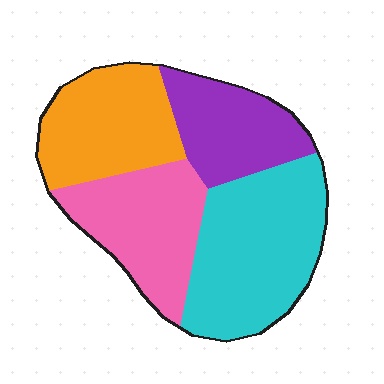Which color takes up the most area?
Cyan, at roughly 35%.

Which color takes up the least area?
Purple, at roughly 20%.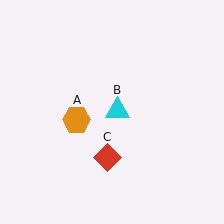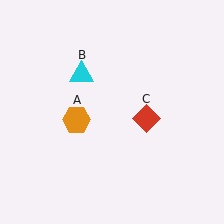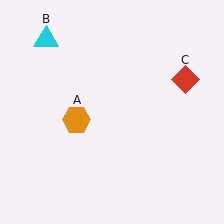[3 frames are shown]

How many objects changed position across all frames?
2 objects changed position: cyan triangle (object B), red diamond (object C).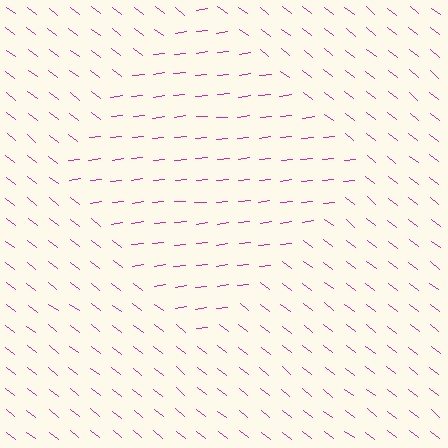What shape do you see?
I see a diamond.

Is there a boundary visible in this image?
Yes, there is a texture boundary formed by a change in line orientation.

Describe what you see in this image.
The image is filled with small magenta line segments. A diamond region in the image has lines oriented differently from the surrounding lines, creating a visible texture boundary.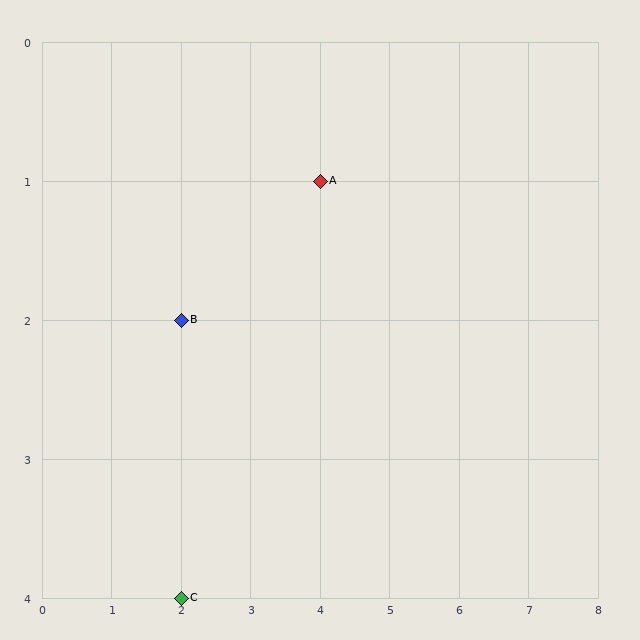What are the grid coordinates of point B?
Point B is at grid coordinates (2, 2).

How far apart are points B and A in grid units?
Points B and A are 2 columns and 1 row apart (about 2.2 grid units diagonally).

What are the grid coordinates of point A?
Point A is at grid coordinates (4, 1).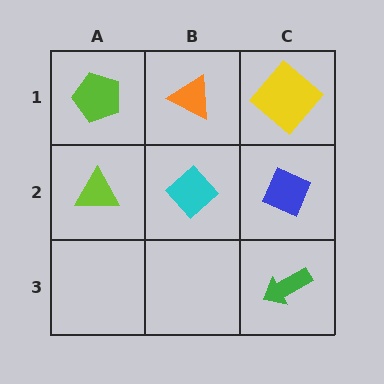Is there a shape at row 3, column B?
No, that cell is empty.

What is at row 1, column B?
An orange triangle.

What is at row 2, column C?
A blue diamond.